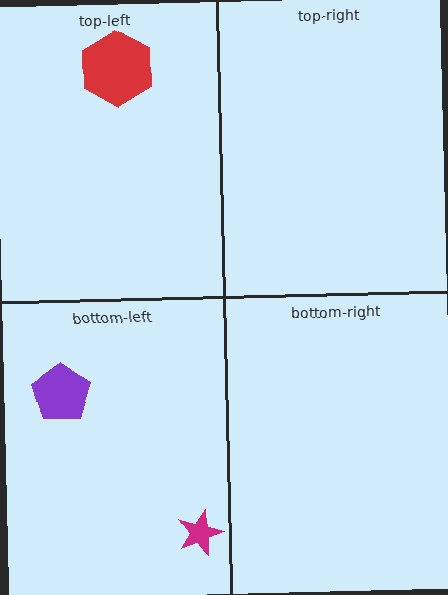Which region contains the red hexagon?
The top-left region.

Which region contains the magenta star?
The bottom-left region.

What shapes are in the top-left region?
The red hexagon.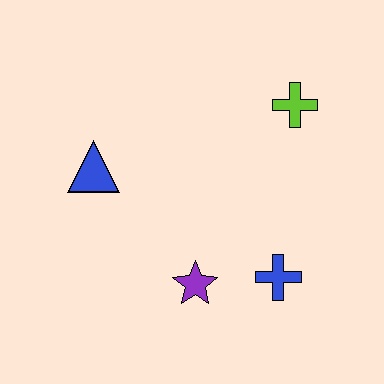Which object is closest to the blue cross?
The purple star is closest to the blue cross.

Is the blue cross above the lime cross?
No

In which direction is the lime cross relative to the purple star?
The lime cross is above the purple star.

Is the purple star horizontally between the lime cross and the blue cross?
No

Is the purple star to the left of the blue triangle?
No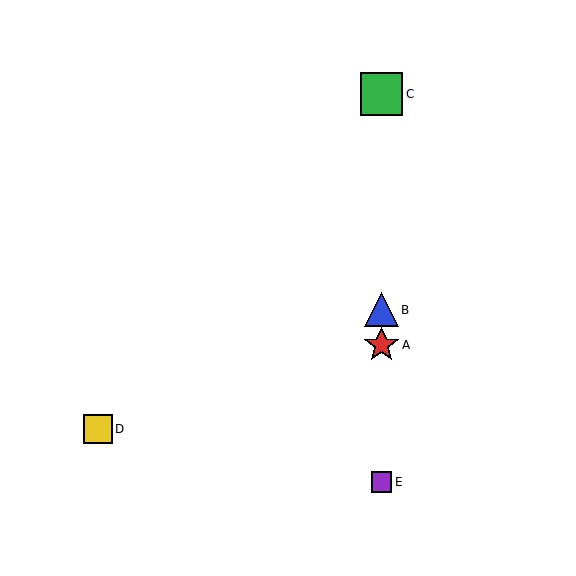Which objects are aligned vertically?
Objects A, B, C, E are aligned vertically.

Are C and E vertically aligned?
Yes, both are at x≈381.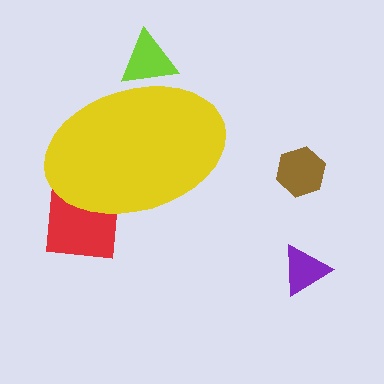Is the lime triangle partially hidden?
Yes, the lime triangle is partially hidden behind the yellow ellipse.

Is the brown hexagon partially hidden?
No, the brown hexagon is fully visible.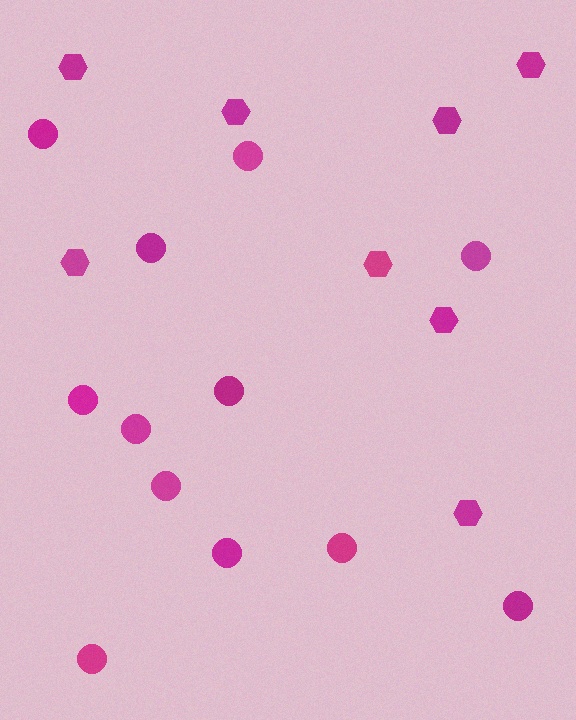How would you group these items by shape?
There are 2 groups: one group of circles (12) and one group of hexagons (8).